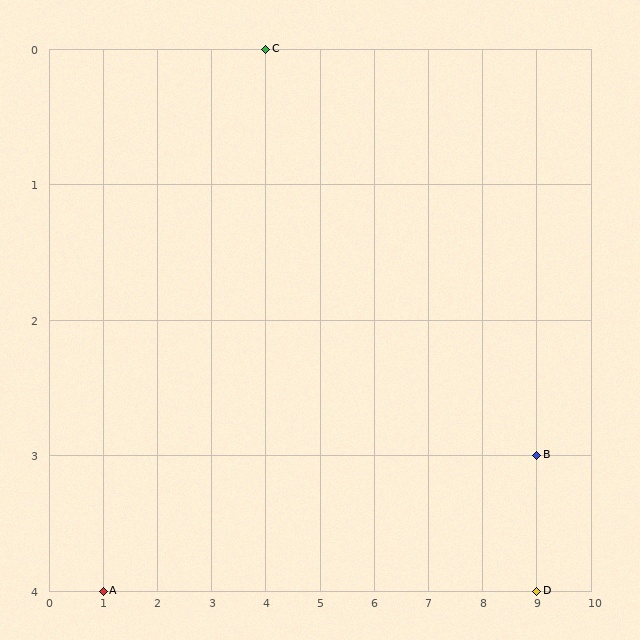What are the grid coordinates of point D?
Point D is at grid coordinates (9, 4).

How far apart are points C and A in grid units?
Points C and A are 3 columns and 4 rows apart (about 5.0 grid units diagonally).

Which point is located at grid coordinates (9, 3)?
Point B is at (9, 3).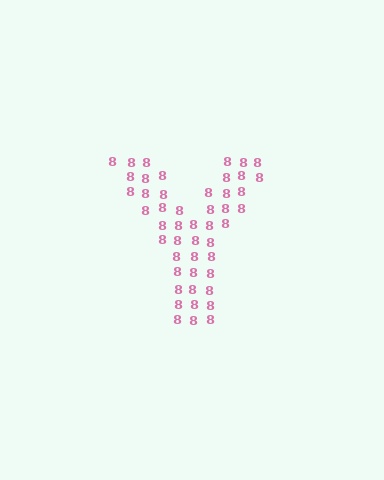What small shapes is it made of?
It is made of small digit 8's.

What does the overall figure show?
The overall figure shows the letter Y.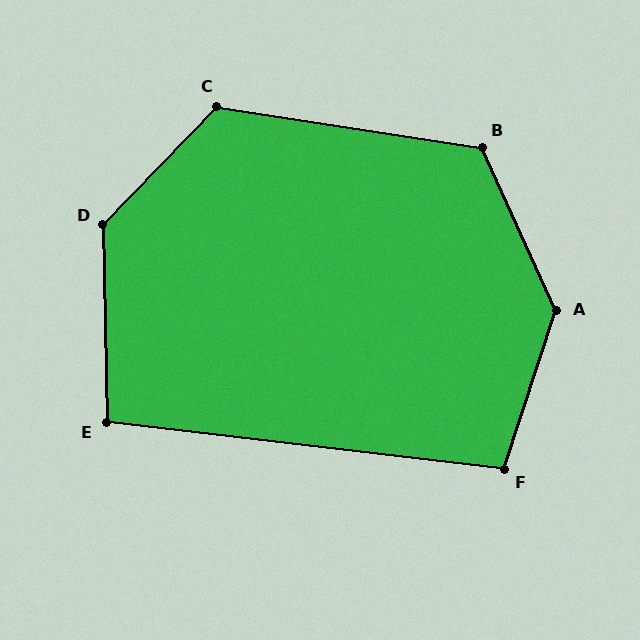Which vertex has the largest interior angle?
A, at approximately 137 degrees.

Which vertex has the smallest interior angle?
E, at approximately 98 degrees.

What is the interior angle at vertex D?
Approximately 135 degrees (obtuse).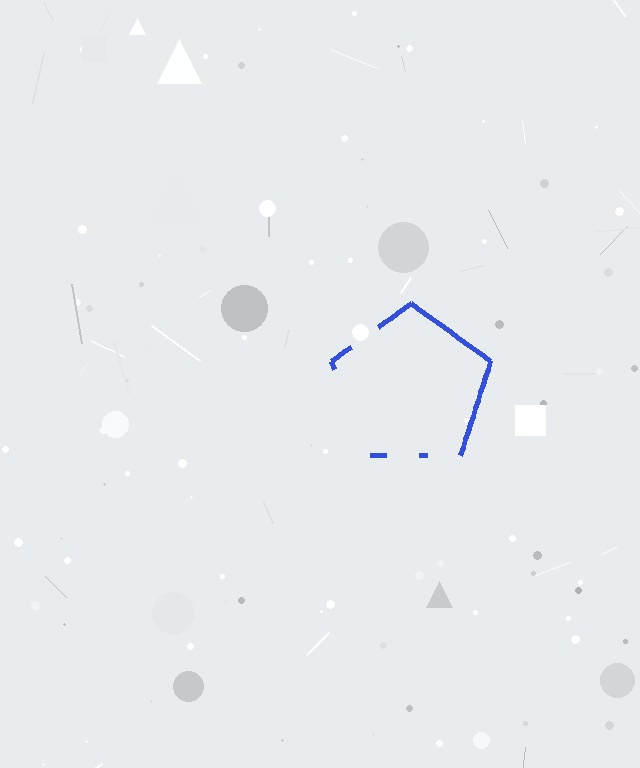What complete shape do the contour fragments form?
The contour fragments form a pentagon.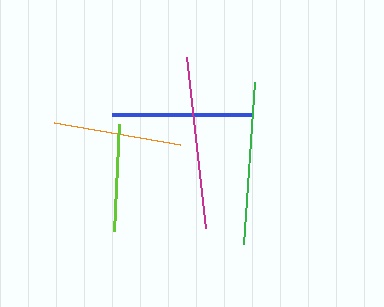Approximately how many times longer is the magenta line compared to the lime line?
The magenta line is approximately 1.6 times the length of the lime line.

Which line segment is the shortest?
The lime line is the shortest at approximately 107 pixels.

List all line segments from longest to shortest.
From longest to shortest: magenta, green, blue, orange, lime.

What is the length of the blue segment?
The blue segment is approximately 140 pixels long.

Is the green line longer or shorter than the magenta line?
The magenta line is longer than the green line.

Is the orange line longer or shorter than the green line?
The green line is longer than the orange line.